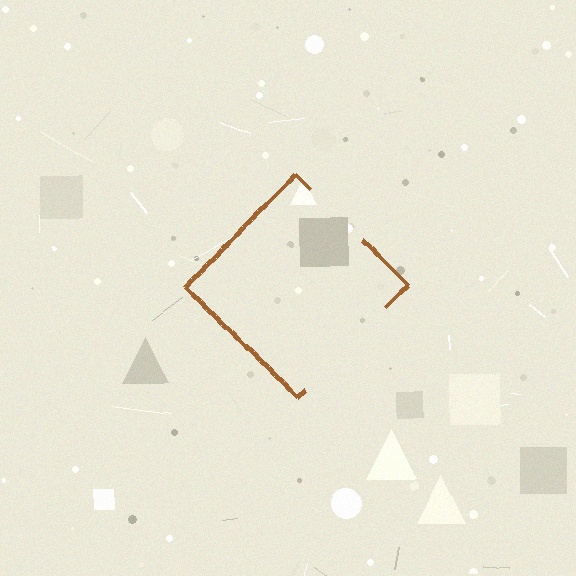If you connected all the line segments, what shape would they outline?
They would outline a diamond.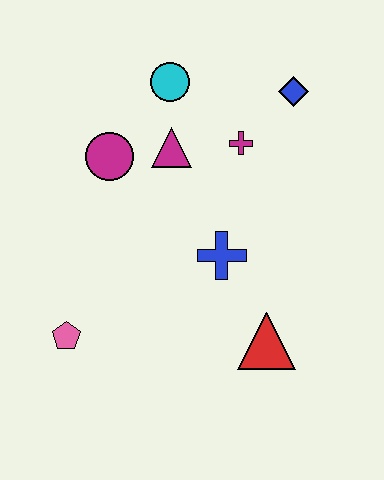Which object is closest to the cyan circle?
The magenta triangle is closest to the cyan circle.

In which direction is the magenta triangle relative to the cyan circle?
The magenta triangle is below the cyan circle.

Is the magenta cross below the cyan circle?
Yes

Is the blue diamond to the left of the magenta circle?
No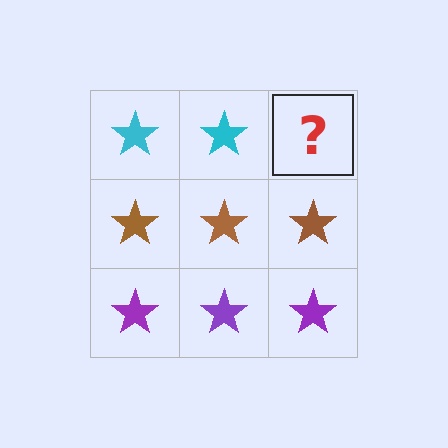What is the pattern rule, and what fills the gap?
The rule is that each row has a consistent color. The gap should be filled with a cyan star.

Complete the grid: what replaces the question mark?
The question mark should be replaced with a cyan star.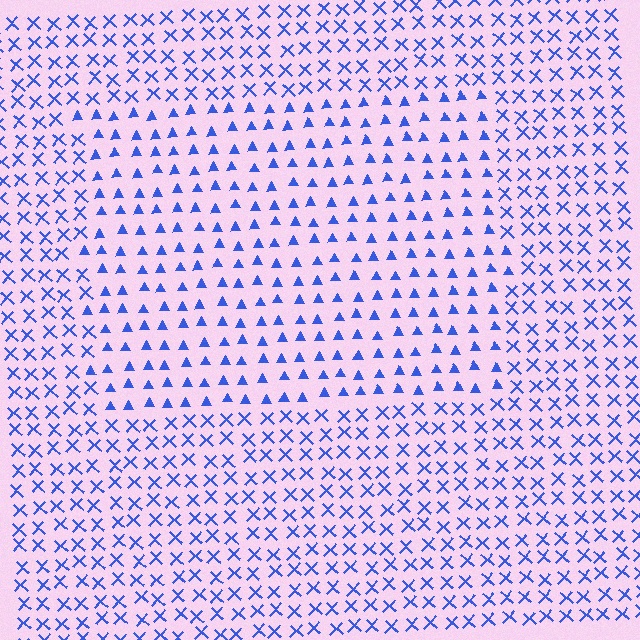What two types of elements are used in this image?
The image uses triangles inside the rectangle region and X marks outside it.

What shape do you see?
I see a rectangle.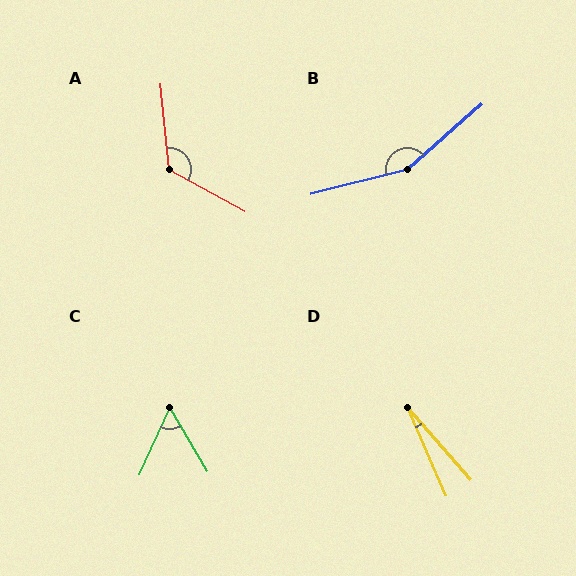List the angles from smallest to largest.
D (18°), C (55°), A (124°), B (153°).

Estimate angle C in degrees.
Approximately 55 degrees.